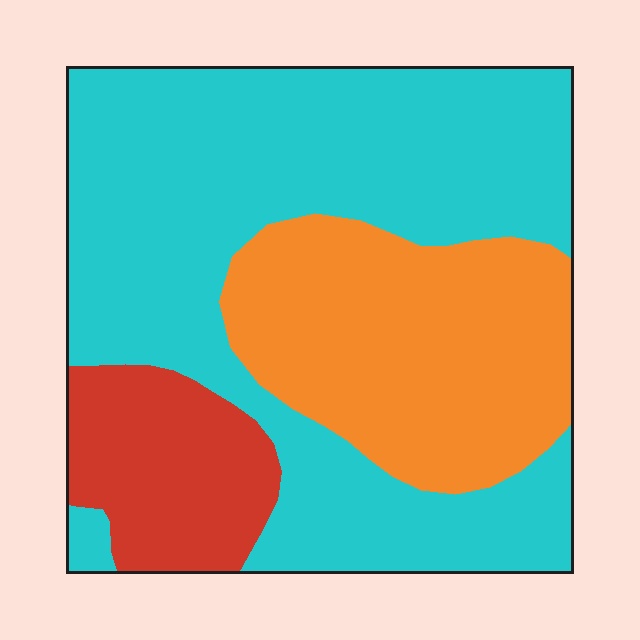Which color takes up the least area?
Red, at roughly 15%.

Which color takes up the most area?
Cyan, at roughly 55%.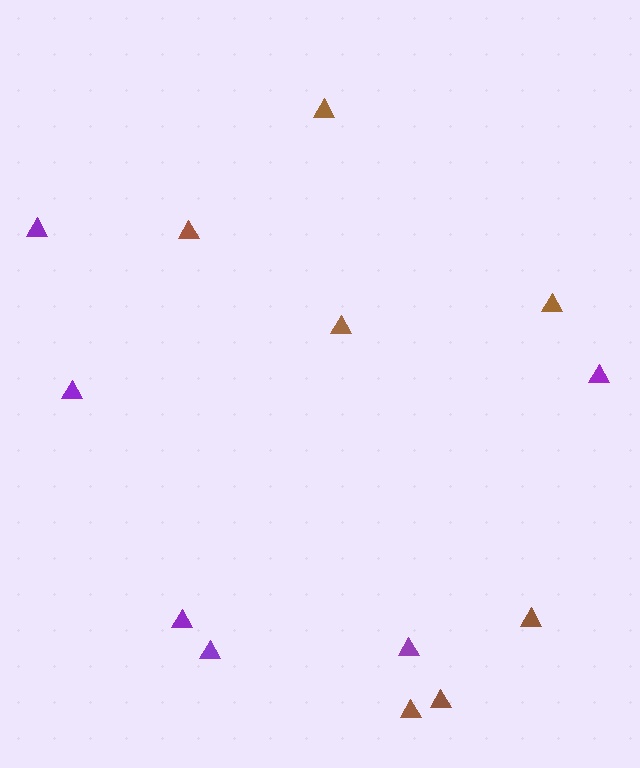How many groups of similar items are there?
There are 2 groups: one group of purple triangles (6) and one group of brown triangles (7).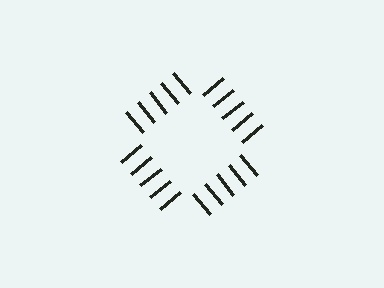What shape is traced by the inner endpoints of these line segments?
An illusory square — the line segments terminate on its edges but no continuous stroke is drawn.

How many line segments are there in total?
20 — 5 along each of the 4 edges.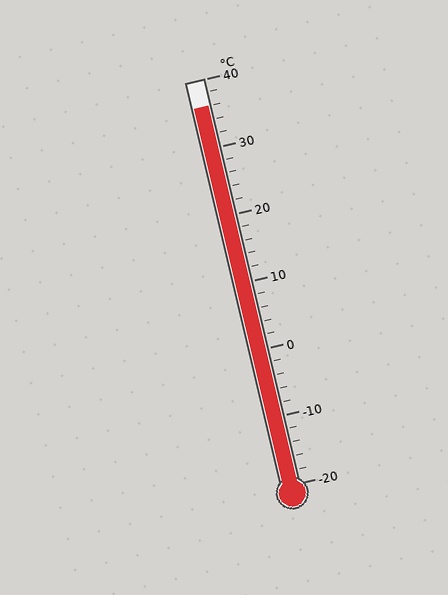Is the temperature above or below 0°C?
The temperature is above 0°C.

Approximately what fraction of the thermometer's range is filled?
The thermometer is filled to approximately 95% of its range.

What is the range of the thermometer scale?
The thermometer scale ranges from -20°C to 40°C.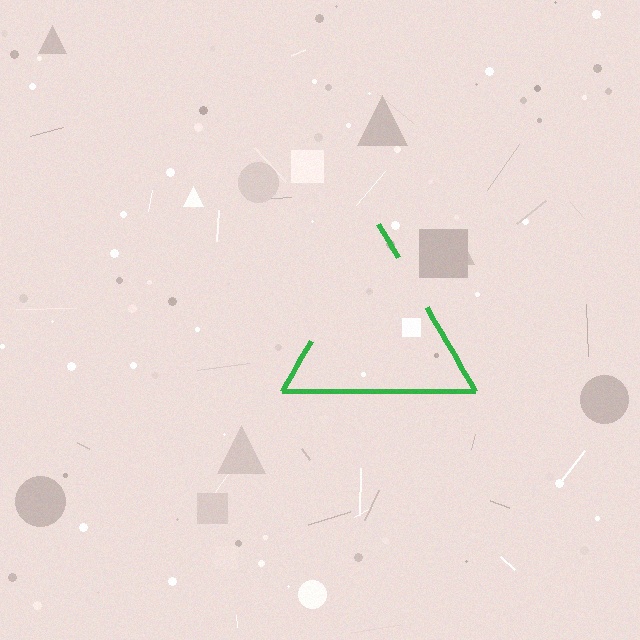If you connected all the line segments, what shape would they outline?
They would outline a triangle.